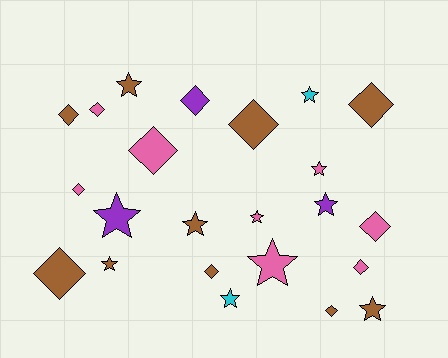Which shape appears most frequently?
Diamond, with 12 objects.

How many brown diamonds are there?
There are 6 brown diamonds.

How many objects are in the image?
There are 23 objects.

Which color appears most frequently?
Brown, with 10 objects.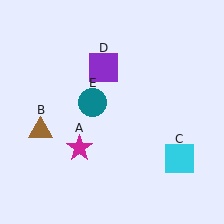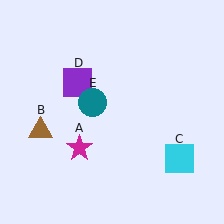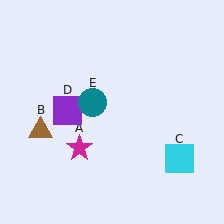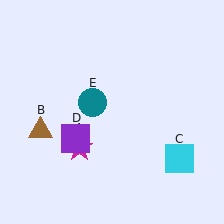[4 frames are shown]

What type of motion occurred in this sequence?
The purple square (object D) rotated counterclockwise around the center of the scene.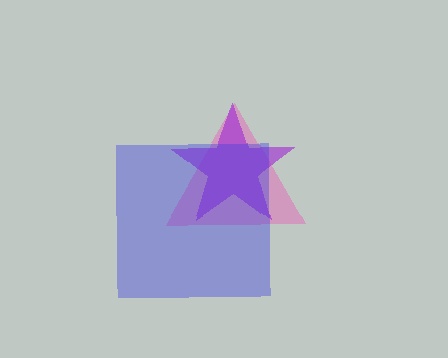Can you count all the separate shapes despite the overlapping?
Yes, there are 3 separate shapes.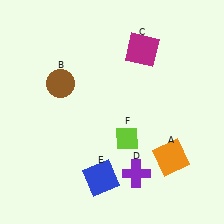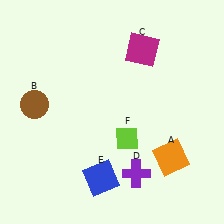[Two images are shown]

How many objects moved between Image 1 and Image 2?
1 object moved between the two images.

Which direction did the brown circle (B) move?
The brown circle (B) moved left.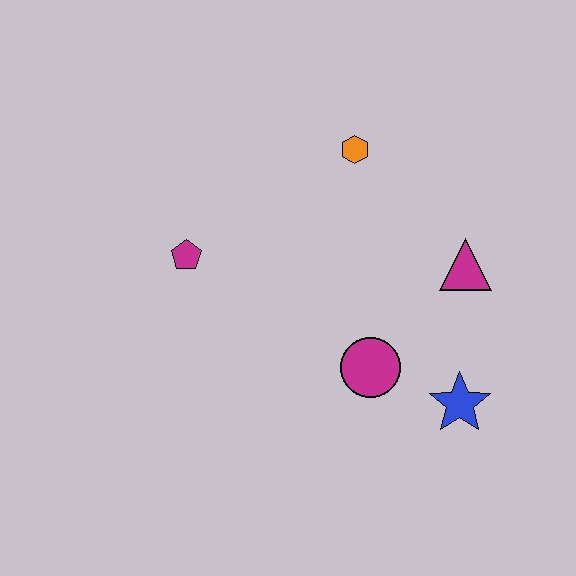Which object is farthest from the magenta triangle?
The magenta pentagon is farthest from the magenta triangle.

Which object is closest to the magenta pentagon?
The orange hexagon is closest to the magenta pentagon.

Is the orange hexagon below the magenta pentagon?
No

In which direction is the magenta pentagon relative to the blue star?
The magenta pentagon is to the left of the blue star.